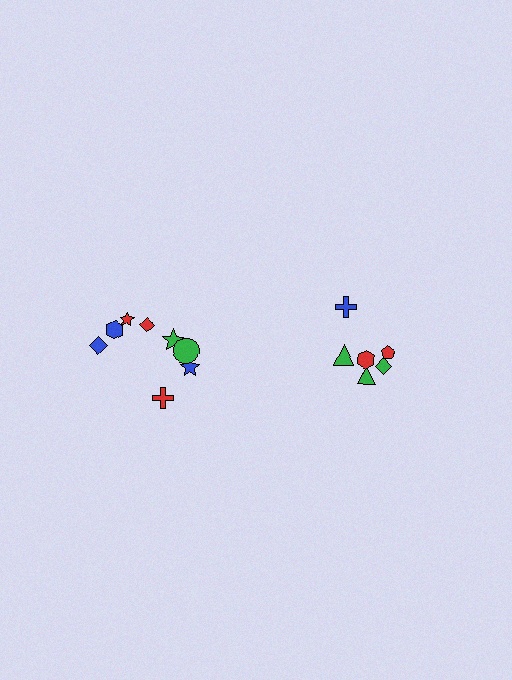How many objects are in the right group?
There are 6 objects.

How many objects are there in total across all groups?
There are 14 objects.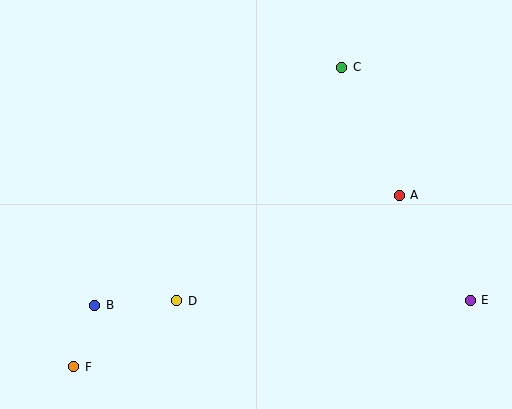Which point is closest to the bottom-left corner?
Point F is closest to the bottom-left corner.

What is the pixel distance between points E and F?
The distance between E and F is 402 pixels.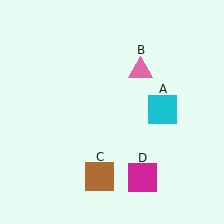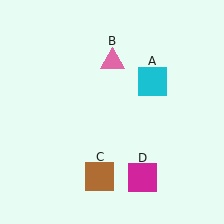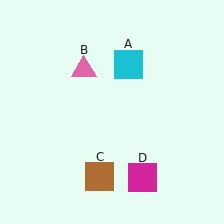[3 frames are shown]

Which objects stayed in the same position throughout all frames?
Brown square (object C) and magenta square (object D) remained stationary.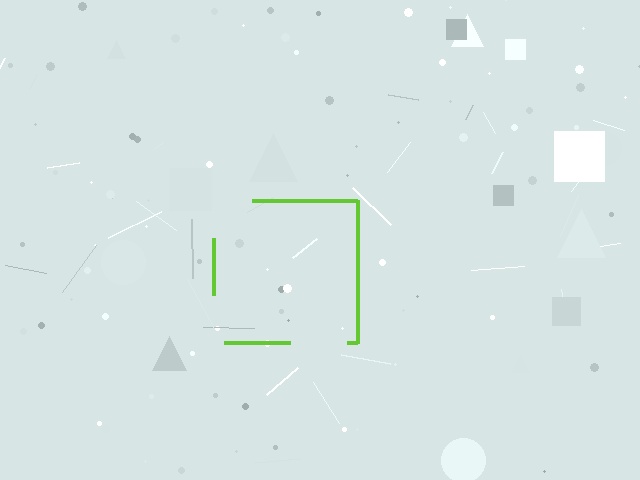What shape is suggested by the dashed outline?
The dashed outline suggests a square.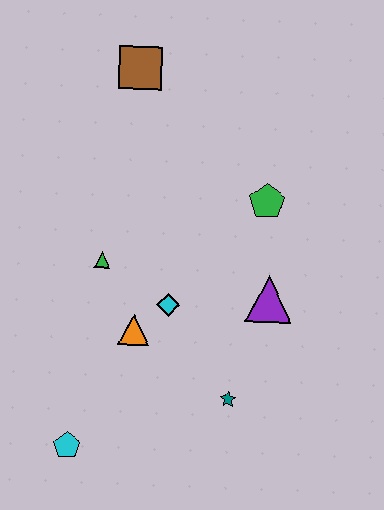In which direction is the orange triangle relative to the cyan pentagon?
The orange triangle is above the cyan pentagon.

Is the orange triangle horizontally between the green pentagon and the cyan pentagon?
Yes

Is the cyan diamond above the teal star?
Yes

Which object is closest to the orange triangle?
The cyan diamond is closest to the orange triangle.